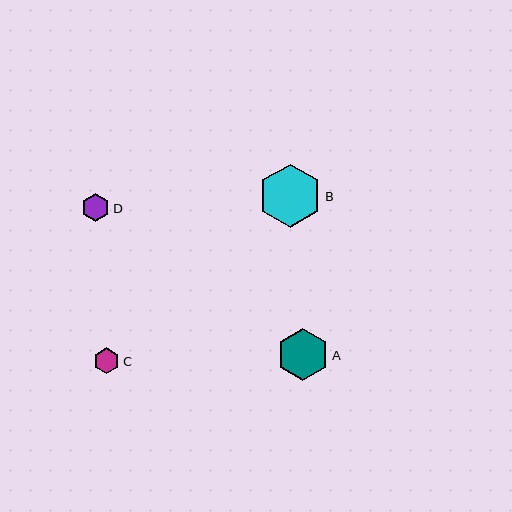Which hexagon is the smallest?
Hexagon C is the smallest with a size of approximately 26 pixels.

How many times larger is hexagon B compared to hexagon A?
Hexagon B is approximately 1.2 times the size of hexagon A.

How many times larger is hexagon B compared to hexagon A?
Hexagon B is approximately 1.2 times the size of hexagon A.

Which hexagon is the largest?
Hexagon B is the largest with a size of approximately 64 pixels.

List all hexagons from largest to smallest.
From largest to smallest: B, A, D, C.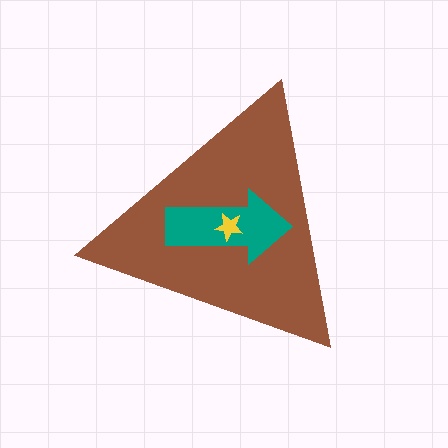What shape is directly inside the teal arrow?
The yellow star.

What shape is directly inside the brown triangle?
The teal arrow.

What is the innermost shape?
The yellow star.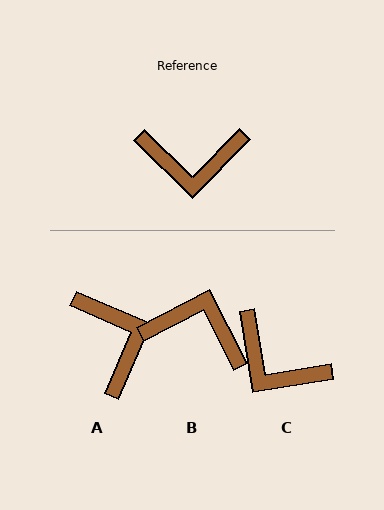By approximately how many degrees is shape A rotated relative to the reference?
Approximately 111 degrees counter-clockwise.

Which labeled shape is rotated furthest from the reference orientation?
B, about 162 degrees away.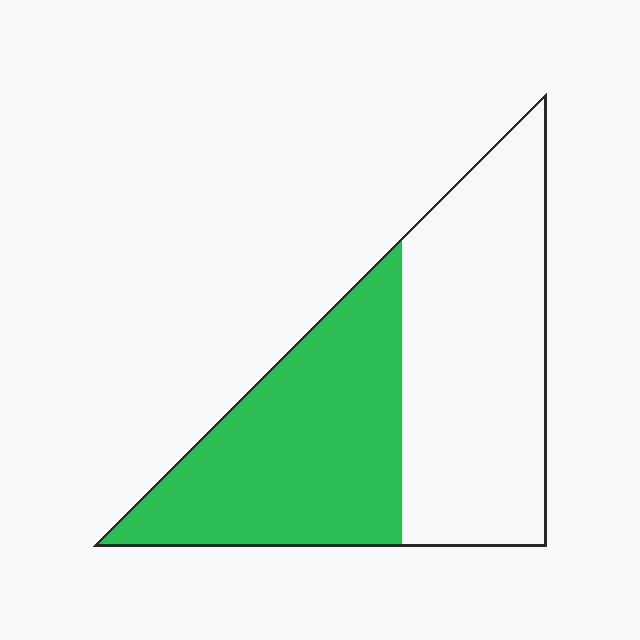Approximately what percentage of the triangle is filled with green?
Approximately 45%.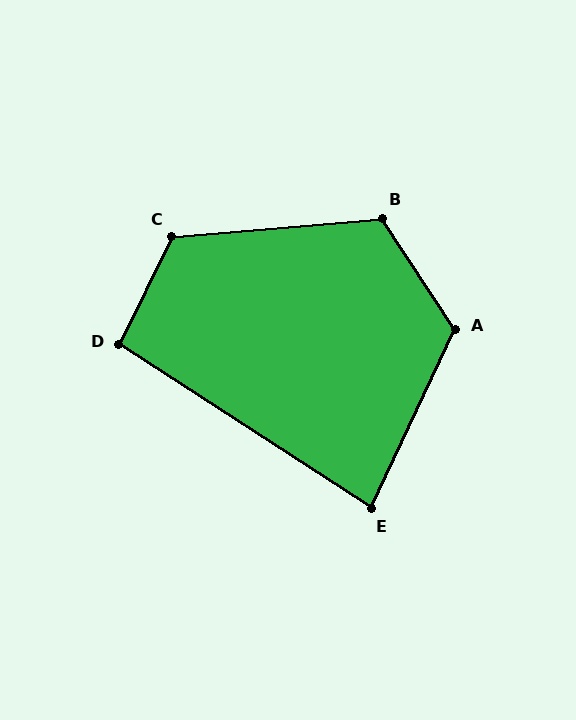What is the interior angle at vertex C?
Approximately 121 degrees (obtuse).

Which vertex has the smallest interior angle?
E, at approximately 82 degrees.